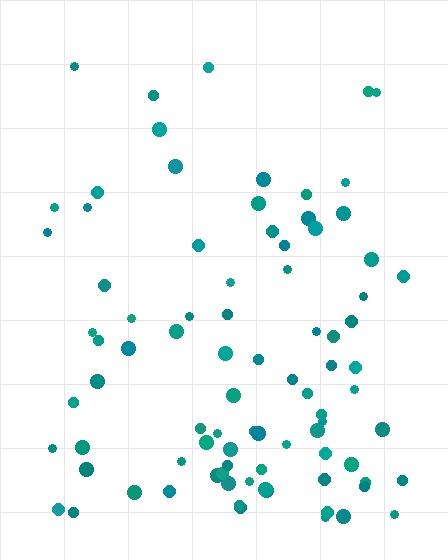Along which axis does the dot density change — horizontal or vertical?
Vertical.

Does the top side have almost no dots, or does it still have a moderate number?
Still a moderate number, just noticeably fewer than the bottom.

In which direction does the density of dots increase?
From top to bottom, with the bottom side densest.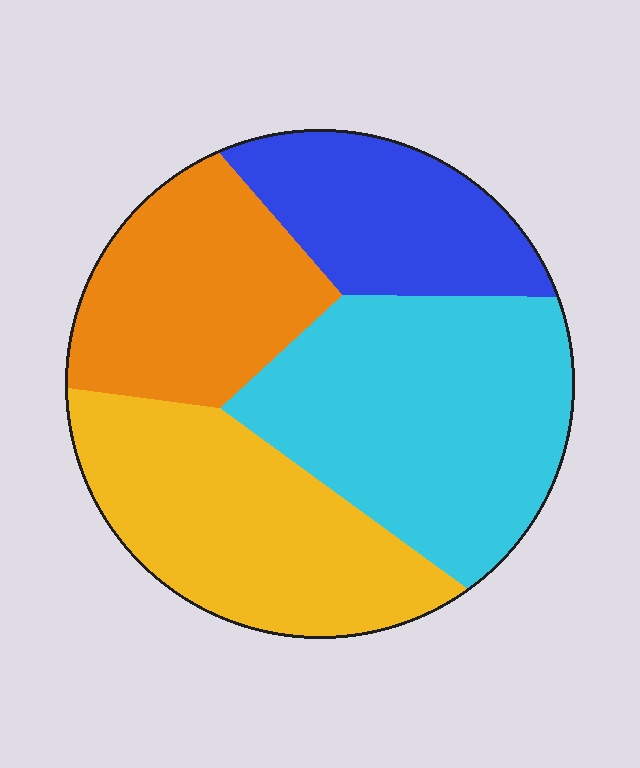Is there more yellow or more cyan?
Cyan.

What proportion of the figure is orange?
Orange takes up about one fifth (1/5) of the figure.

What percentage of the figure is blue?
Blue covers about 20% of the figure.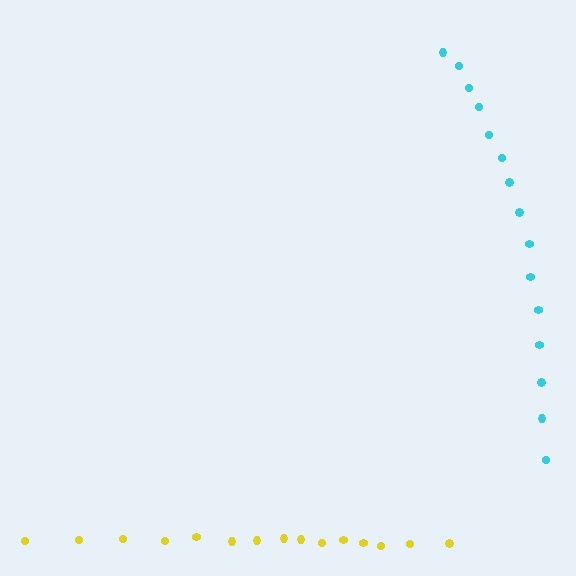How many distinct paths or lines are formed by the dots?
There are 2 distinct paths.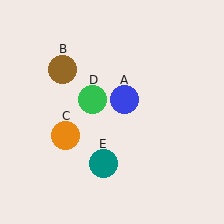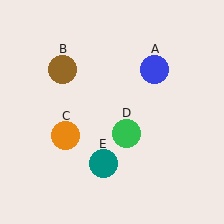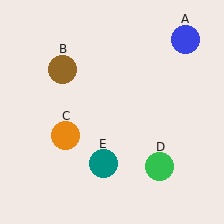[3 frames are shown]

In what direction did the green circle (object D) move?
The green circle (object D) moved down and to the right.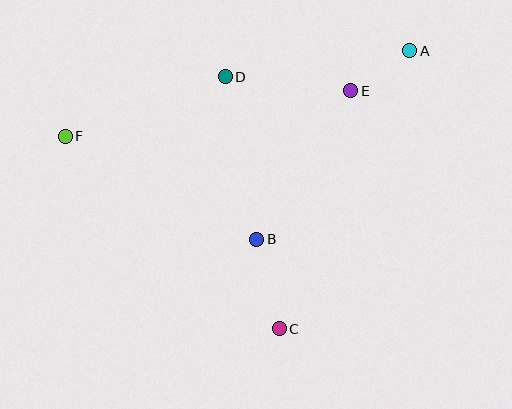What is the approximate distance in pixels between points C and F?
The distance between C and F is approximately 288 pixels.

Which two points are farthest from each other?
Points A and F are farthest from each other.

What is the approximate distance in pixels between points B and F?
The distance between B and F is approximately 217 pixels.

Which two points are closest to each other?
Points A and E are closest to each other.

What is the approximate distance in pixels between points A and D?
The distance between A and D is approximately 187 pixels.